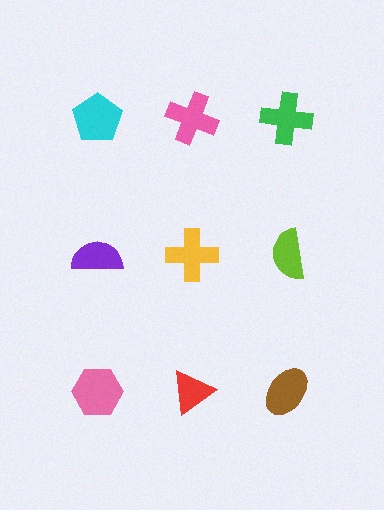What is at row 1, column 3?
A green cross.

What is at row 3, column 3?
A brown ellipse.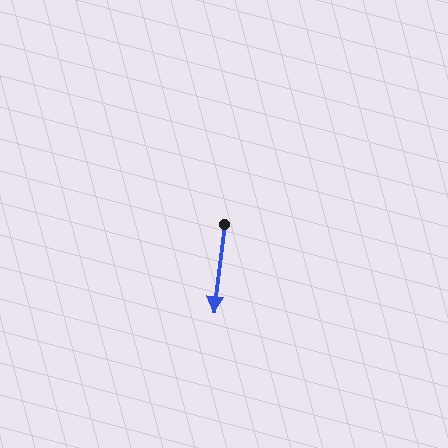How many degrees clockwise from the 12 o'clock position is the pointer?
Approximately 187 degrees.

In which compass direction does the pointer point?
South.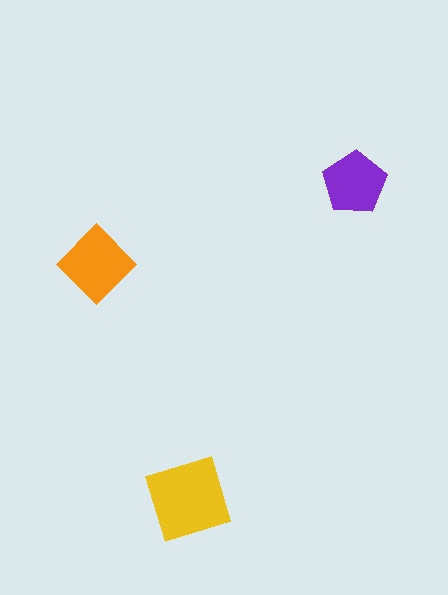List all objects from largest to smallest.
The yellow square, the orange diamond, the purple pentagon.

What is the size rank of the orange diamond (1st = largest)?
2nd.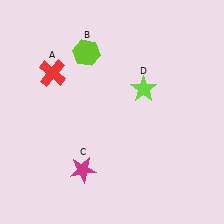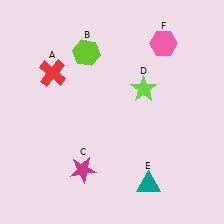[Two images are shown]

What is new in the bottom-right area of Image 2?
A teal triangle (E) was added in the bottom-right area of Image 2.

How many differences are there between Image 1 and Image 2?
There are 2 differences between the two images.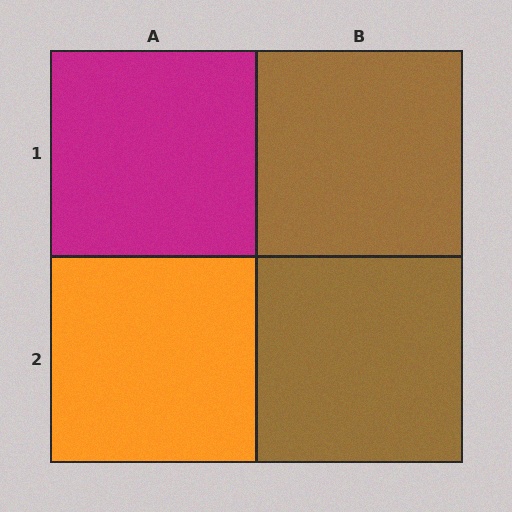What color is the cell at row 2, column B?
Brown.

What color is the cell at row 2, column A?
Orange.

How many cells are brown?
2 cells are brown.